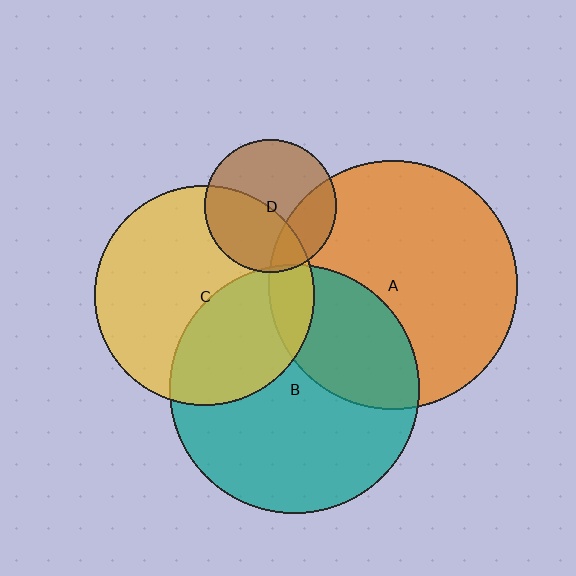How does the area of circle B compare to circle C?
Approximately 1.3 times.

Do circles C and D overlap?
Yes.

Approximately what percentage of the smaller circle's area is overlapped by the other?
Approximately 40%.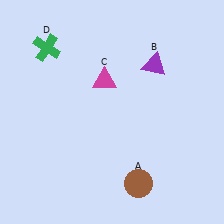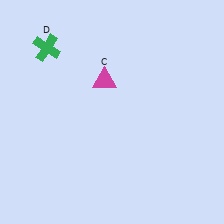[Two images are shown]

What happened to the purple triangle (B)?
The purple triangle (B) was removed in Image 2. It was in the top-right area of Image 1.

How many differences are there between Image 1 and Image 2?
There are 2 differences between the two images.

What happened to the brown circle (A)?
The brown circle (A) was removed in Image 2. It was in the bottom-right area of Image 1.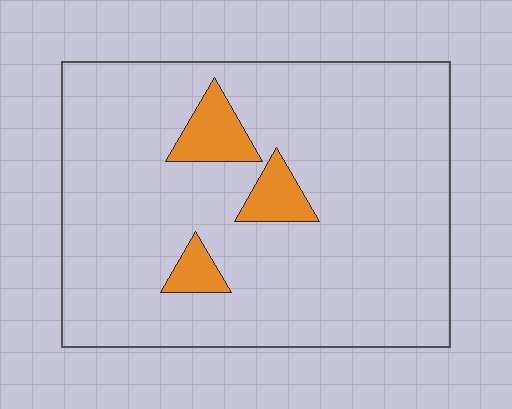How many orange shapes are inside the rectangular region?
3.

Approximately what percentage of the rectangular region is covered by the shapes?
Approximately 10%.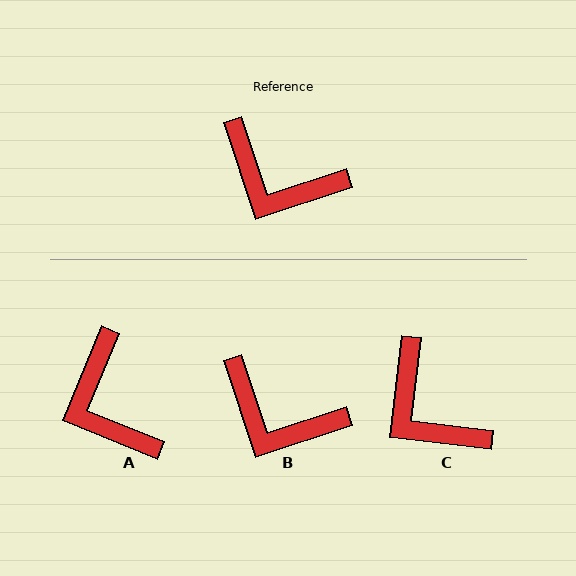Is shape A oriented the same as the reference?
No, it is off by about 41 degrees.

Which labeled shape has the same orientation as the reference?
B.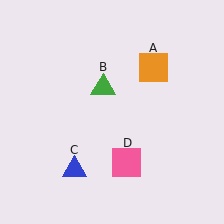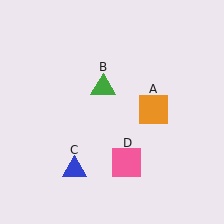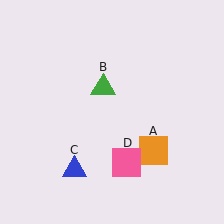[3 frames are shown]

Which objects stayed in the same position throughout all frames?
Green triangle (object B) and blue triangle (object C) and pink square (object D) remained stationary.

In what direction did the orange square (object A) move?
The orange square (object A) moved down.